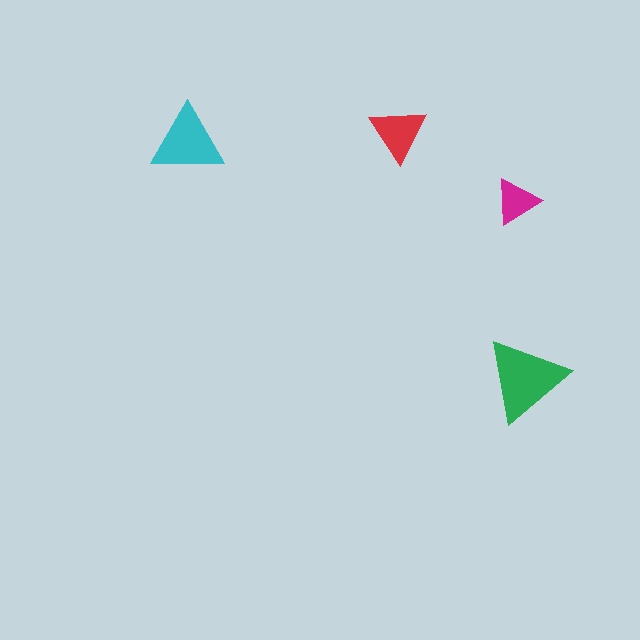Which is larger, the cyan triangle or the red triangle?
The cyan one.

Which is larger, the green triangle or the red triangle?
The green one.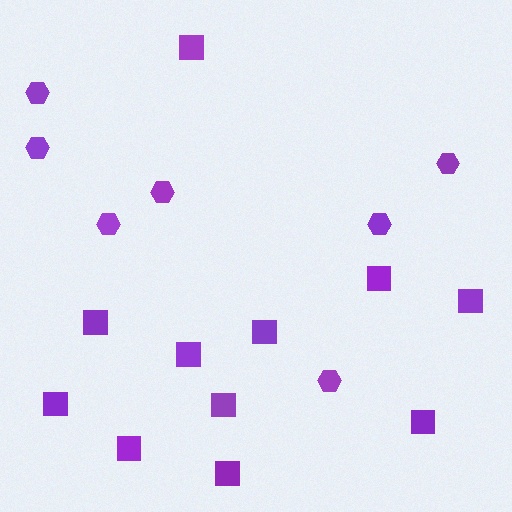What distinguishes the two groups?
There are 2 groups: one group of squares (11) and one group of hexagons (7).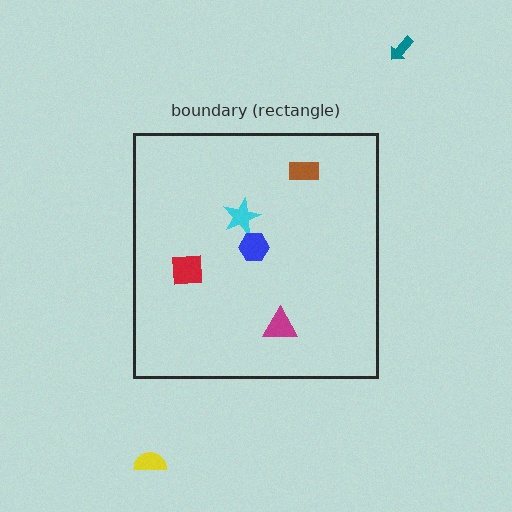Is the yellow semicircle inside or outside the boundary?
Outside.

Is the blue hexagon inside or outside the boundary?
Inside.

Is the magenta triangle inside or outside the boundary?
Inside.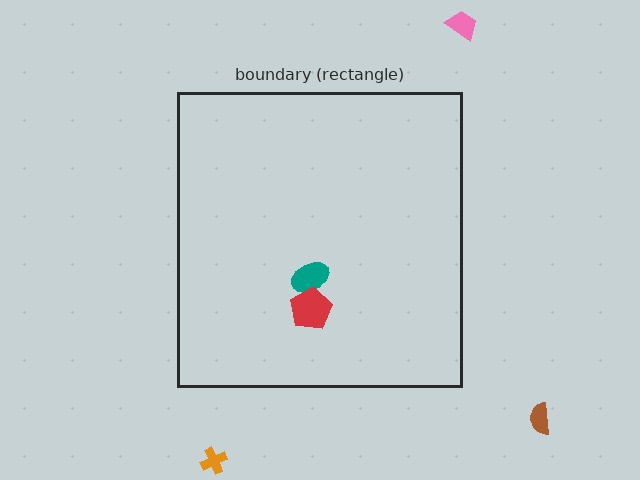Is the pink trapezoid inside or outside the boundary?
Outside.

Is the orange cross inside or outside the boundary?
Outside.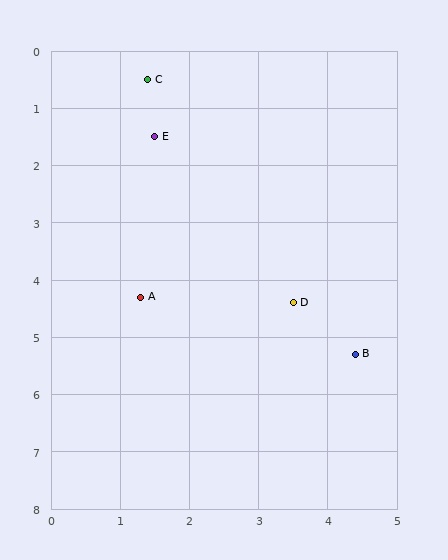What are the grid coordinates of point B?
Point B is at approximately (4.4, 5.3).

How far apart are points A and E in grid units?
Points A and E are about 2.8 grid units apart.